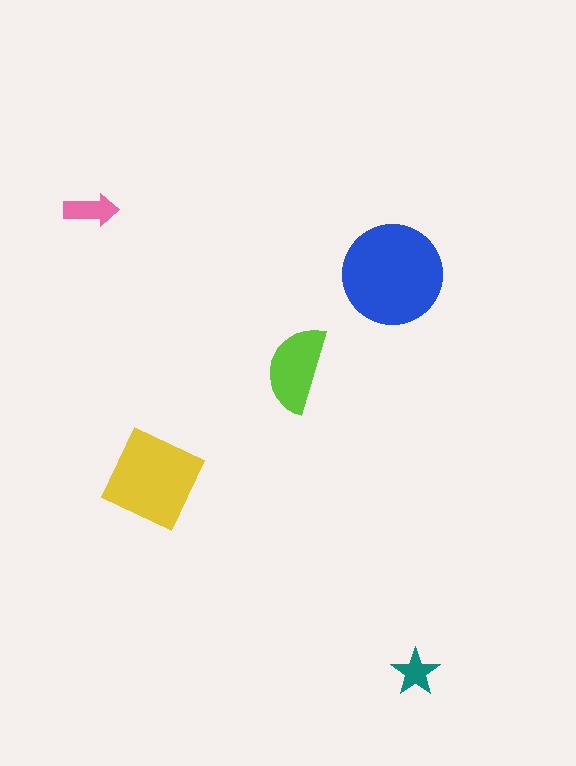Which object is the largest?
The blue circle.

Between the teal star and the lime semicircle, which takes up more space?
The lime semicircle.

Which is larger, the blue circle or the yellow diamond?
The blue circle.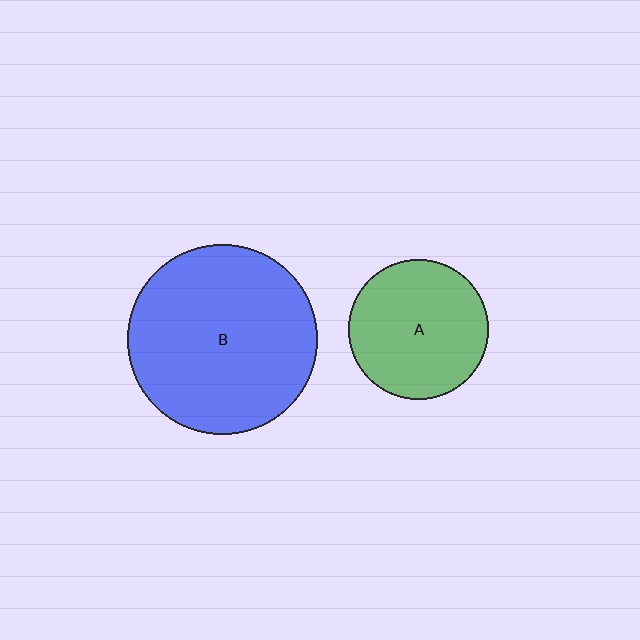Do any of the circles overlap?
No, none of the circles overlap.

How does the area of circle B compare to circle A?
Approximately 1.9 times.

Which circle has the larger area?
Circle B (blue).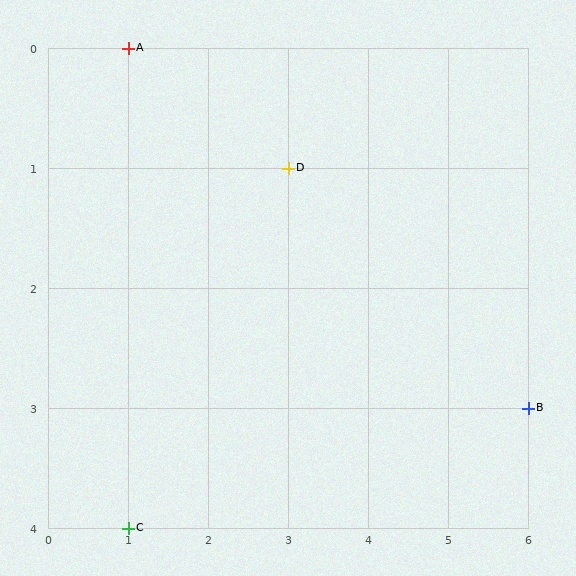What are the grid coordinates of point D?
Point D is at grid coordinates (3, 1).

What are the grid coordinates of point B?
Point B is at grid coordinates (6, 3).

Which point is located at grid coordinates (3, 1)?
Point D is at (3, 1).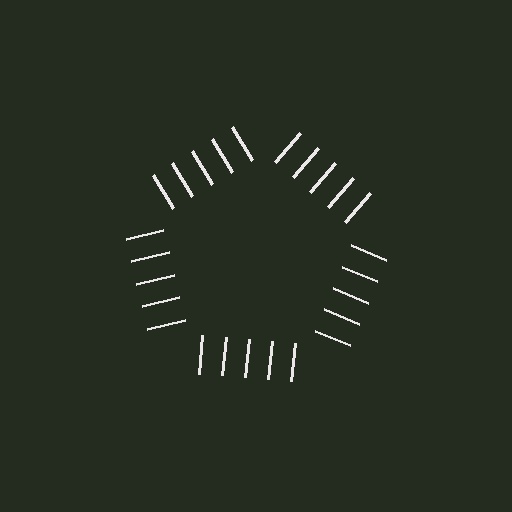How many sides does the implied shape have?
5 sides — the line-ends trace a pentagon.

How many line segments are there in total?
25 — 5 along each of the 5 edges.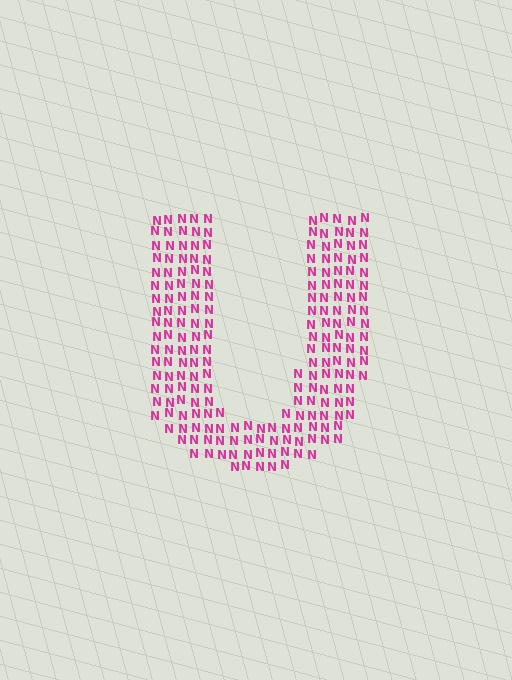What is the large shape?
The large shape is the letter U.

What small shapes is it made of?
It is made of small letter N's.